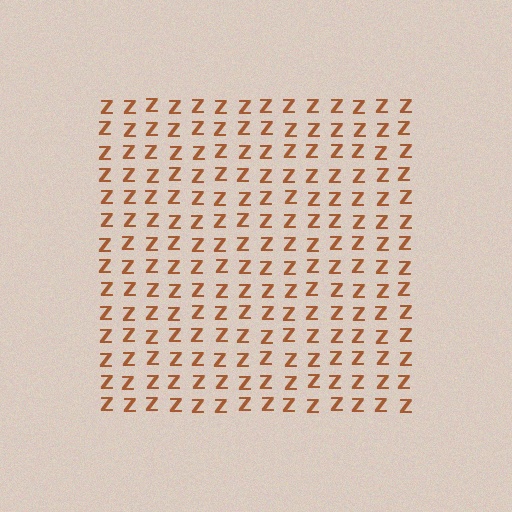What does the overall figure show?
The overall figure shows a square.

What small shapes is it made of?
It is made of small letter Z's.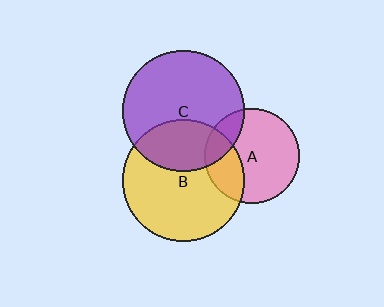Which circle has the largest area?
Circle C (purple).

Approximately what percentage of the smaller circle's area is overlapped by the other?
Approximately 30%.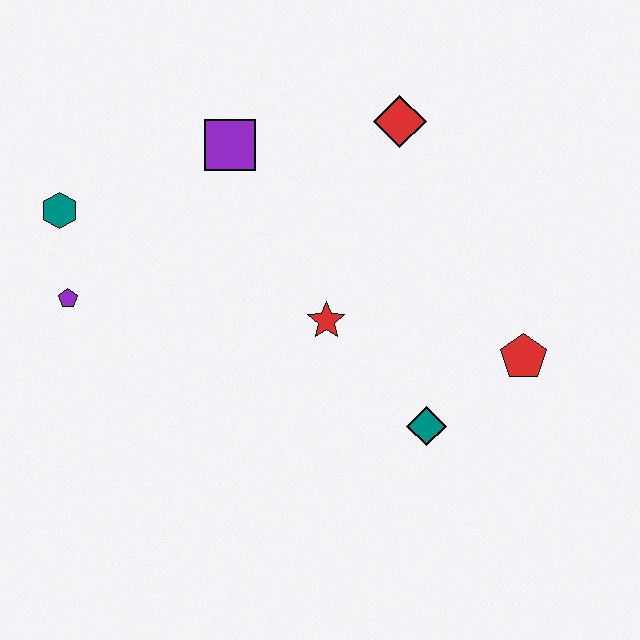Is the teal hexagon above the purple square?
No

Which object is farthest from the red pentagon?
The teal hexagon is farthest from the red pentagon.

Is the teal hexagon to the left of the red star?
Yes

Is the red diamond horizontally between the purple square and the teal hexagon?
No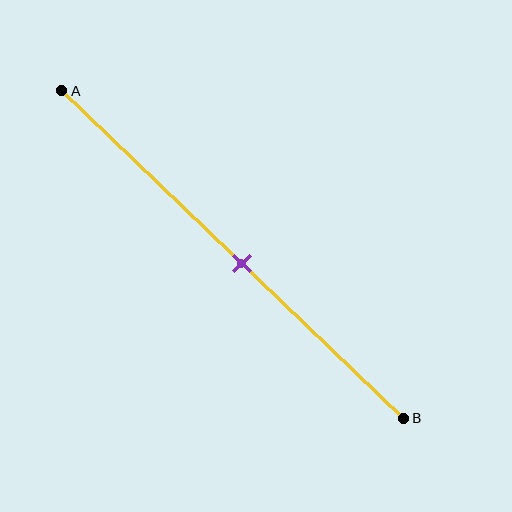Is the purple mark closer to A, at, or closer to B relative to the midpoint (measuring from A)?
The purple mark is approximately at the midpoint of segment AB.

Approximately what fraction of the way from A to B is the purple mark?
The purple mark is approximately 55% of the way from A to B.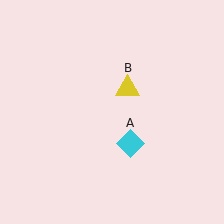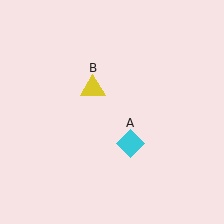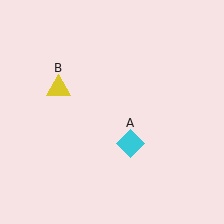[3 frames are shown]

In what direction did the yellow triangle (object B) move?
The yellow triangle (object B) moved left.